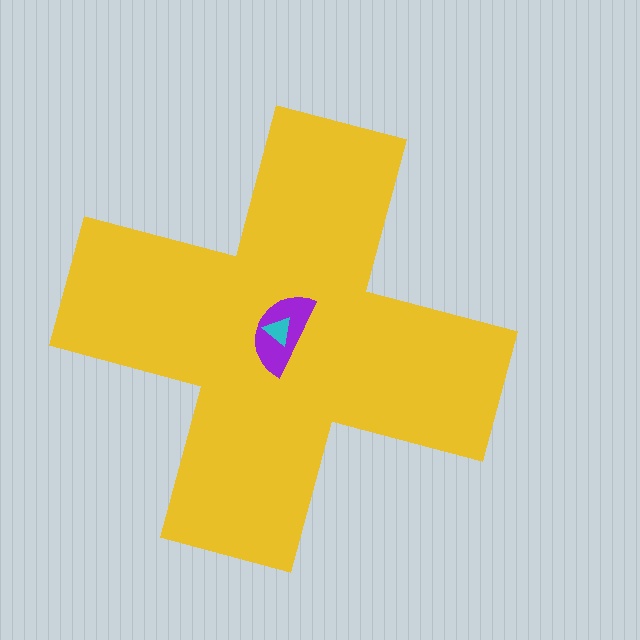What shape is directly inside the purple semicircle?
The cyan triangle.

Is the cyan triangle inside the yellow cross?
Yes.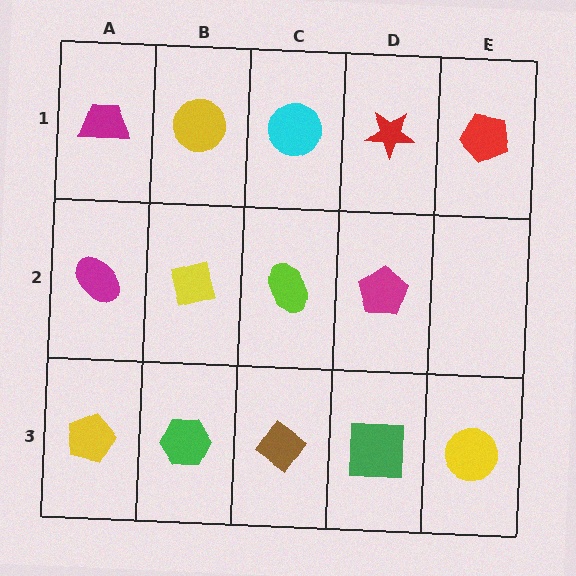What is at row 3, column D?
A green square.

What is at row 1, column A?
A magenta trapezoid.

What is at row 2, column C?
A lime ellipse.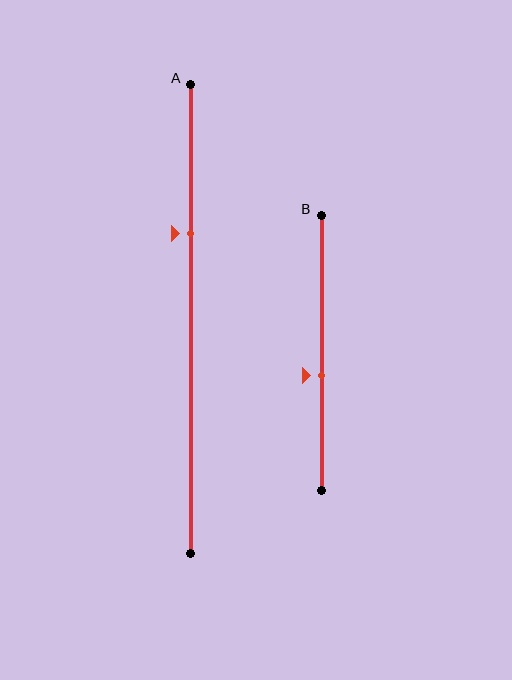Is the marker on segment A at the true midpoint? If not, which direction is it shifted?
No, the marker on segment A is shifted upward by about 18% of the segment length.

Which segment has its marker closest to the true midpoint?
Segment B has its marker closest to the true midpoint.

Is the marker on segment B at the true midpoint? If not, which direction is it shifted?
No, the marker on segment B is shifted downward by about 8% of the segment length.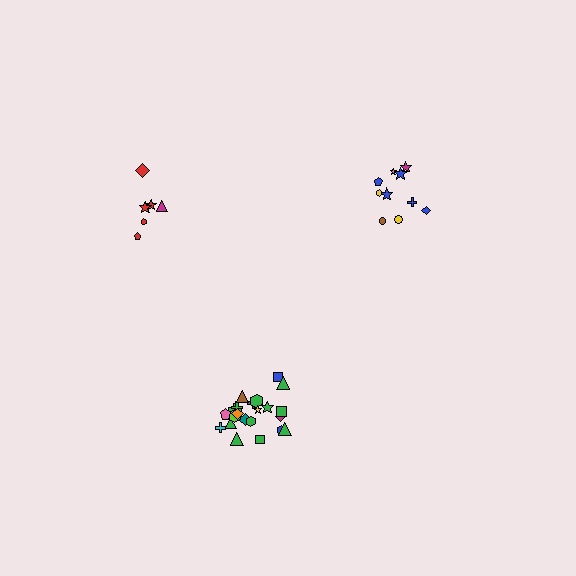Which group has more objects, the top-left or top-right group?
The top-right group.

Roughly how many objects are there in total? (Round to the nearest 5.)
Roughly 40 objects in total.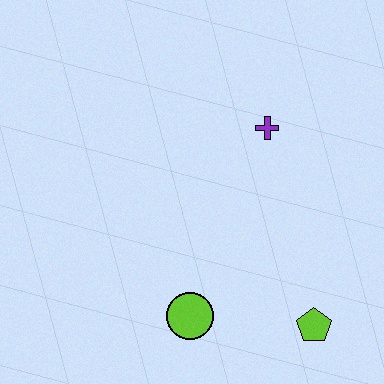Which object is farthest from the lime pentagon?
The purple cross is farthest from the lime pentagon.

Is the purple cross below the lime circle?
No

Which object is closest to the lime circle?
The lime pentagon is closest to the lime circle.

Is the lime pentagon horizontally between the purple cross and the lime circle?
No